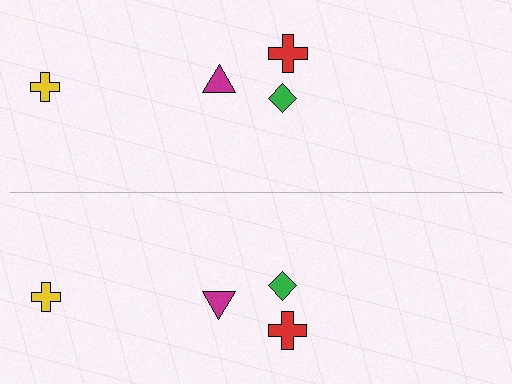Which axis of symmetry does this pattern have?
The pattern has a horizontal axis of symmetry running through the center of the image.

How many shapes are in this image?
There are 8 shapes in this image.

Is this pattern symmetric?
Yes, this pattern has bilateral (reflection) symmetry.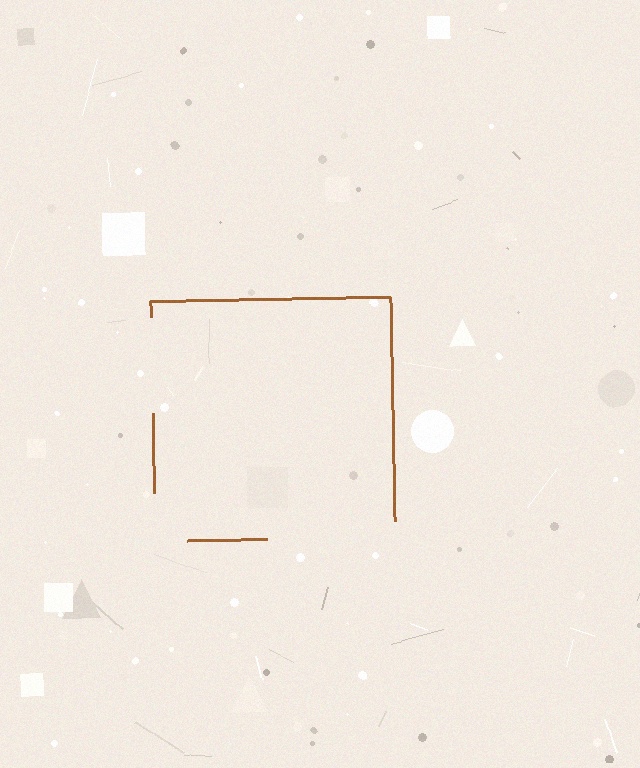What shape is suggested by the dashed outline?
The dashed outline suggests a square.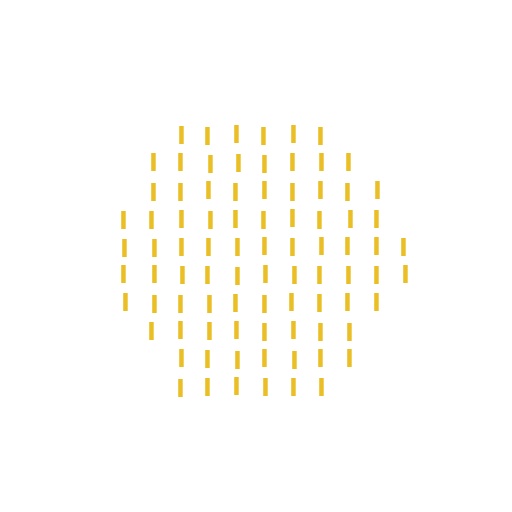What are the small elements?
The small elements are letter I's.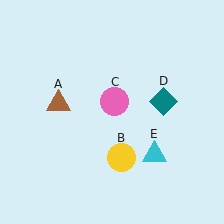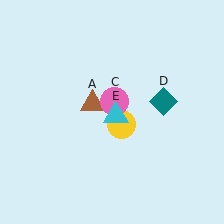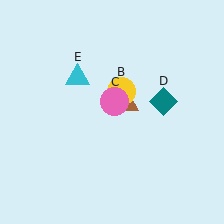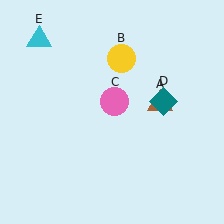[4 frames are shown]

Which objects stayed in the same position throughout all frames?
Pink circle (object C) and teal diamond (object D) remained stationary.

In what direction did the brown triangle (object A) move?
The brown triangle (object A) moved right.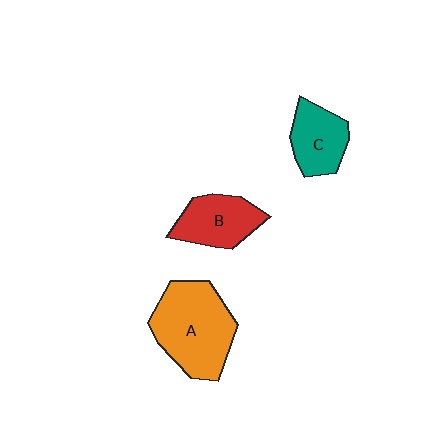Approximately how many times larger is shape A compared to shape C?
Approximately 1.8 times.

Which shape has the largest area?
Shape A (orange).